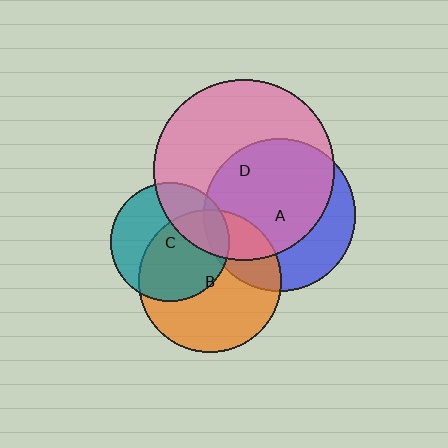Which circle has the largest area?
Circle D (pink).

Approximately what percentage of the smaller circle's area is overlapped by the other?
Approximately 55%.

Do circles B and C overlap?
Yes.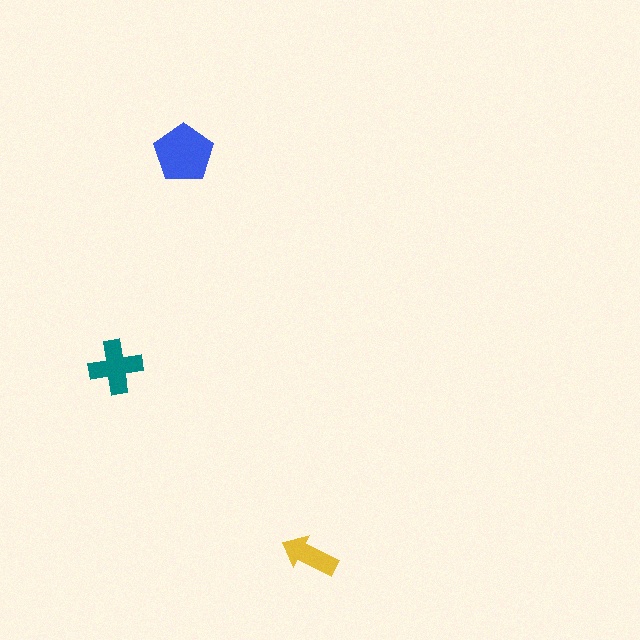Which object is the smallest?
The yellow arrow.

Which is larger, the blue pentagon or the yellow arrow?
The blue pentagon.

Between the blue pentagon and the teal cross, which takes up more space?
The blue pentagon.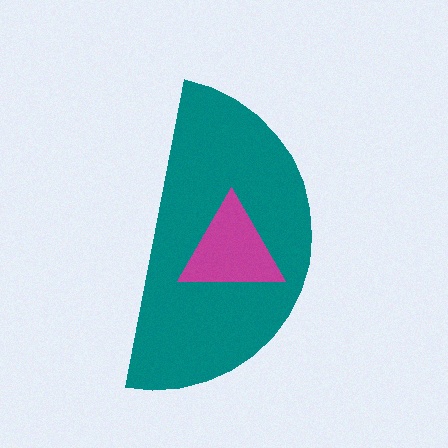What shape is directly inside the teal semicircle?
The magenta triangle.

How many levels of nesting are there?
2.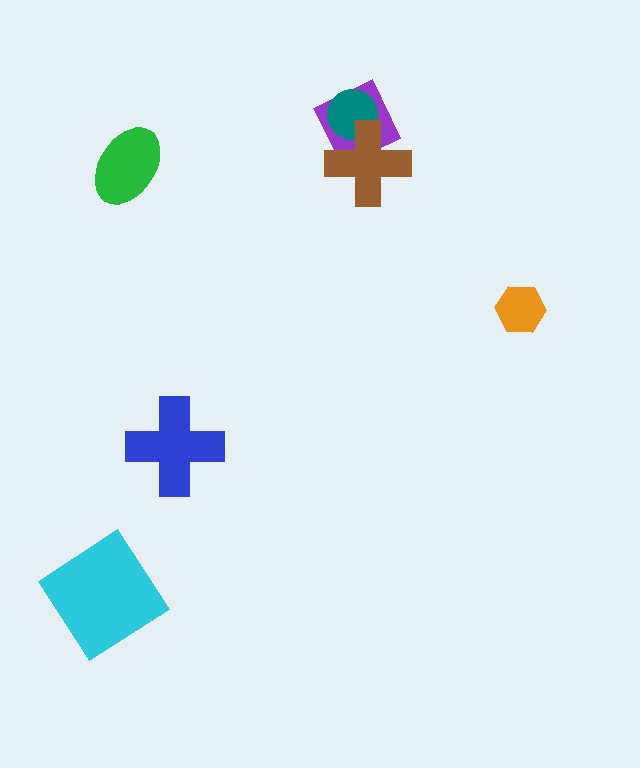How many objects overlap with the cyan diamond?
0 objects overlap with the cyan diamond.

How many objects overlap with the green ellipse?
0 objects overlap with the green ellipse.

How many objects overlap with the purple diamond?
2 objects overlap with the purple diamond.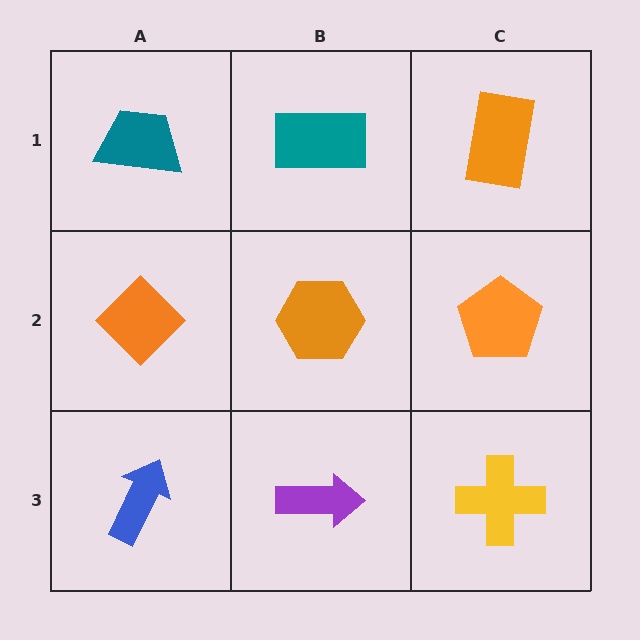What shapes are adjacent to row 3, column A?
An orange diamond (row 2, column A), a purple arrow (row 3, column B).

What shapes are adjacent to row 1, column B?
An orange hexagon (row 2, column B), a teal trapezoid (row 1, column A), an orange rectangle (row 1, column C).